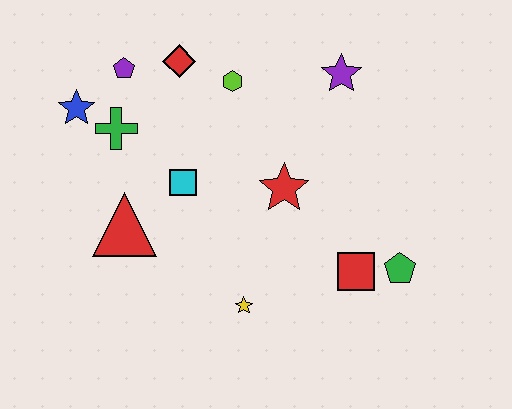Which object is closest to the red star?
The cyan square is closest to the red star.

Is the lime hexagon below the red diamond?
Yes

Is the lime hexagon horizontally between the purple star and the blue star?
Yes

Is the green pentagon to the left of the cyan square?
No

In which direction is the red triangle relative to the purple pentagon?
The red triangle is below the purple pentagon.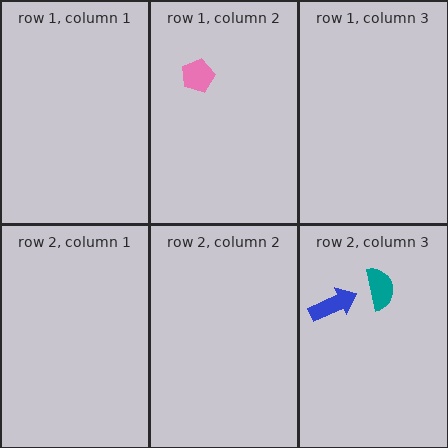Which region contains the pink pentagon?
The row 1, column 2 region.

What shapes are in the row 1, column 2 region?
The pink pentagon.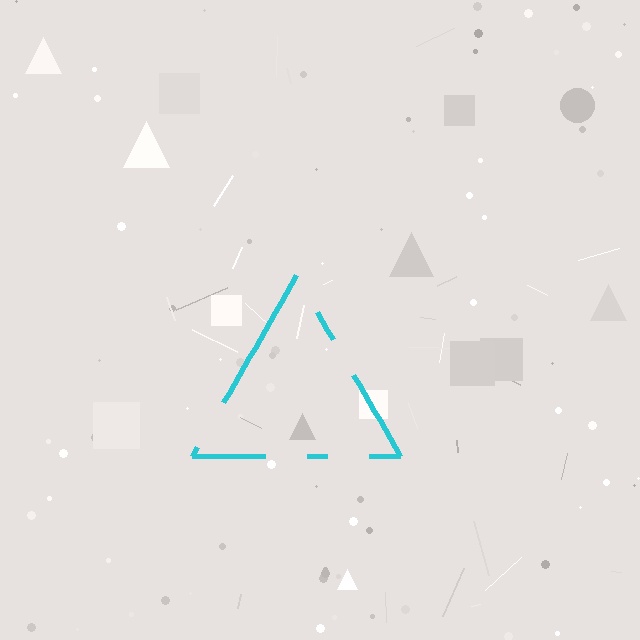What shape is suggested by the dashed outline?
The dashed outline suggests a triangle.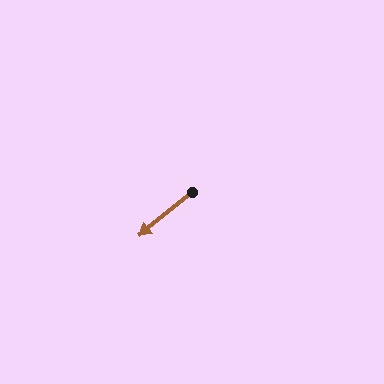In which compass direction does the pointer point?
Southwest.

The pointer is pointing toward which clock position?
Roughly 8 o'clock.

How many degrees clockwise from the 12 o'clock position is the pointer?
Approximately 231 degrees.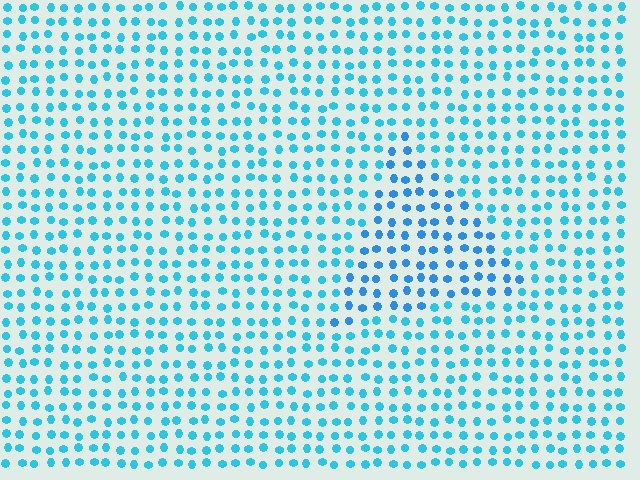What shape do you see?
I see a triangle.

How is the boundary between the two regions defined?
The boundary is defined purely by a slight shift in hue (about 19 degrees). Spacing, size, and orientation are identical on both sides.